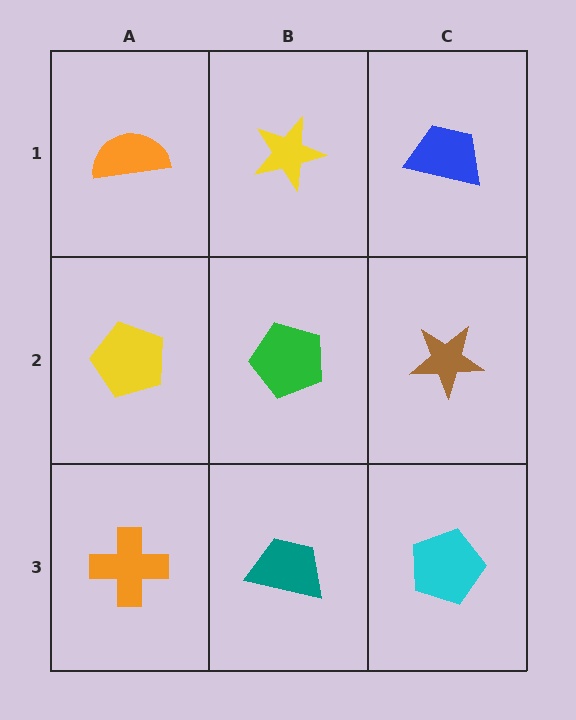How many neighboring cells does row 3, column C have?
2.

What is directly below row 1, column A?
A yellow pentagon.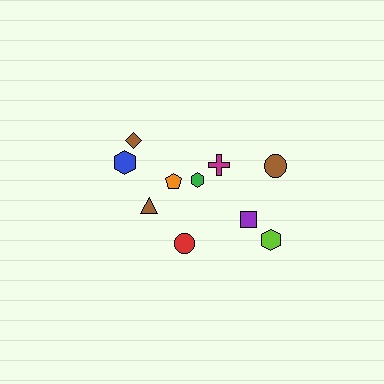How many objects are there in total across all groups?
There are 10 objects.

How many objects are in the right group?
There are 4 objects.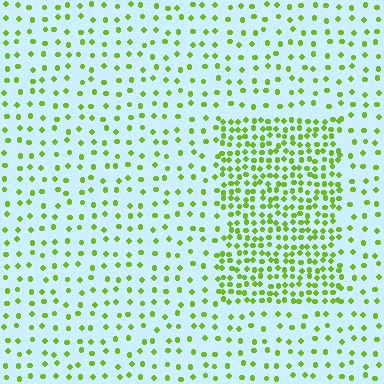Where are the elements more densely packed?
The elements are more densely packed inside the rectangle boundary.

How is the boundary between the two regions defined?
The boundary is defined by a change in element density (approximately 2.5x ratio). All elements are the same color, size, and shape.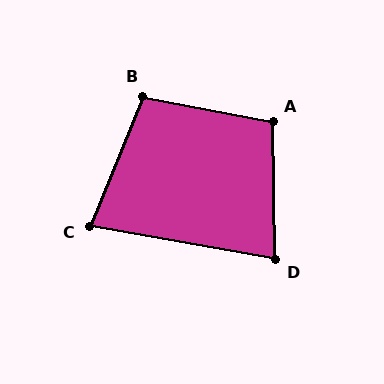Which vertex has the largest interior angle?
A, at approximately 102 degrees.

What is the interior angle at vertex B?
Approximately 101 degrees (obtuse).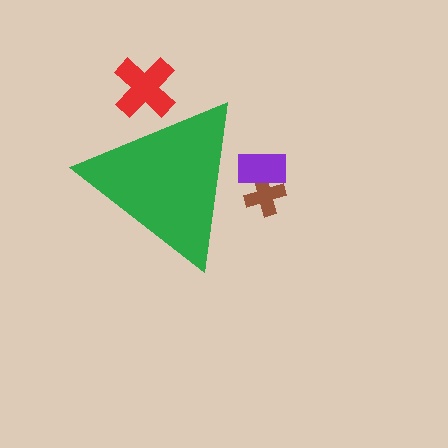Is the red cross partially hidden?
Yes, the red cross is partially hidden behind the green triangle.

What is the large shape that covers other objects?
A green triangle.